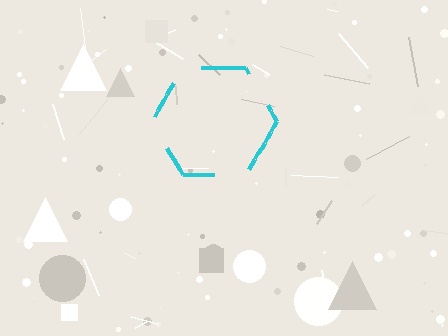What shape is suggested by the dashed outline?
The dashed outline suggests a hexagon.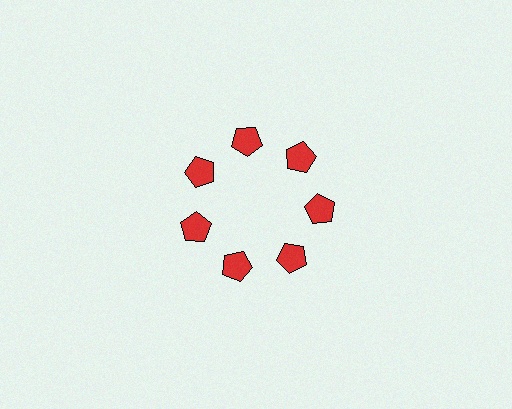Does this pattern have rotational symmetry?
Yes, this pattern has 7-fold rotational symmetry. It looks the same after rotating 51 degrees around the center.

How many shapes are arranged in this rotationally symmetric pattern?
There are 7 shapes, arranged in 7 groups of 1.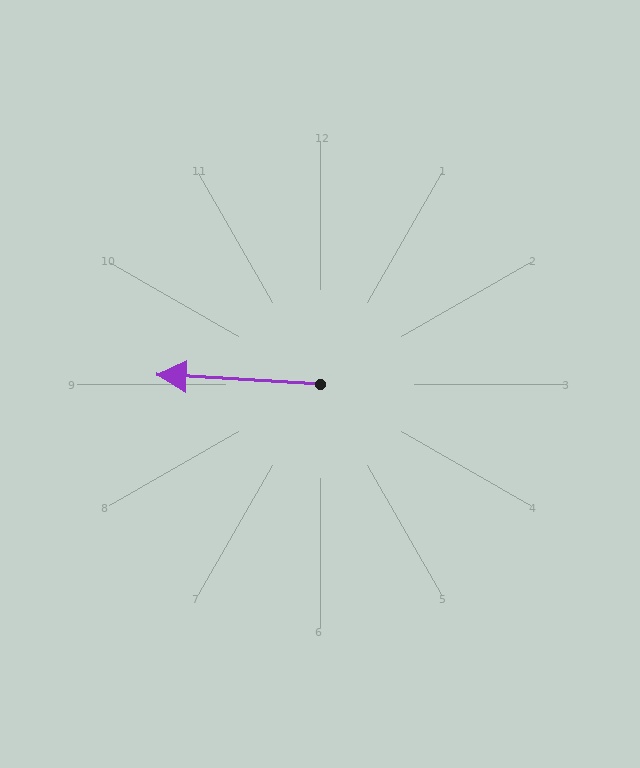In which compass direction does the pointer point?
West.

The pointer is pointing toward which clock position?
Roughly 9 o'clock.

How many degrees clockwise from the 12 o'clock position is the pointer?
Approximately 273 degrees.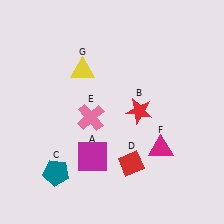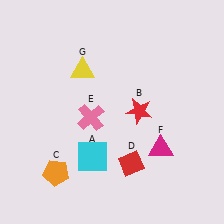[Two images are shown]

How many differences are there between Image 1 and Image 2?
There are 2 differences between the two images.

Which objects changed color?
A changed from magenta to cyan. C changed from teal to orange.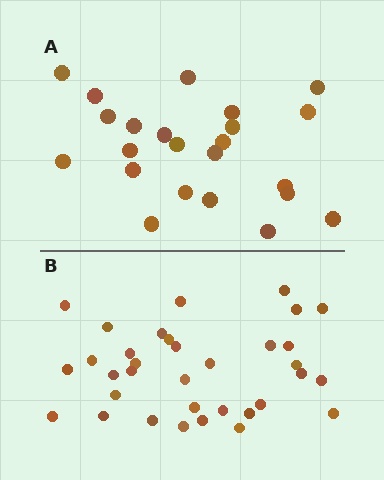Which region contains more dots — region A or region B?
Region B (the bottom region) has more dots.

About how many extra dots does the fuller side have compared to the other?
Region B has roughly 12 or so more dots than region A.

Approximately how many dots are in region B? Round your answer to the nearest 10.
About 30 dots. (The exact count is 34, which rounds to 30.)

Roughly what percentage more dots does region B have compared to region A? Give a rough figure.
About 50% more.